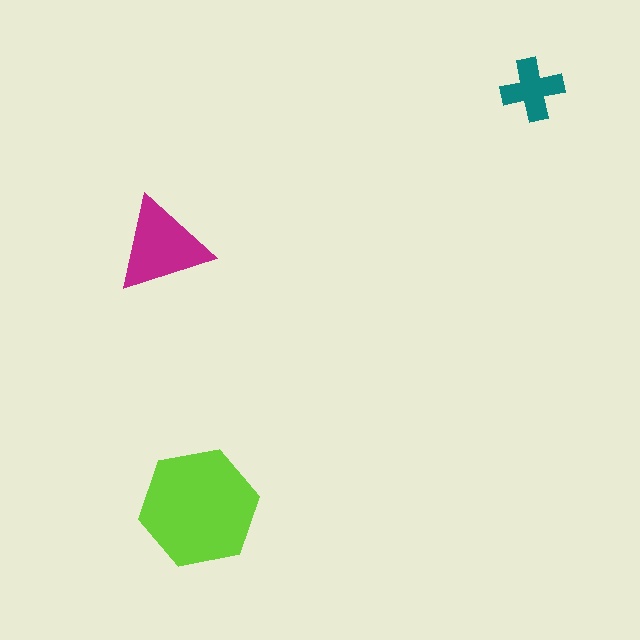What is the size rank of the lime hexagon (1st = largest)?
1st.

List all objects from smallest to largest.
The teal cross, the magenta triangle, the lime hexagon.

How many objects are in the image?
There are 3 objects in the image.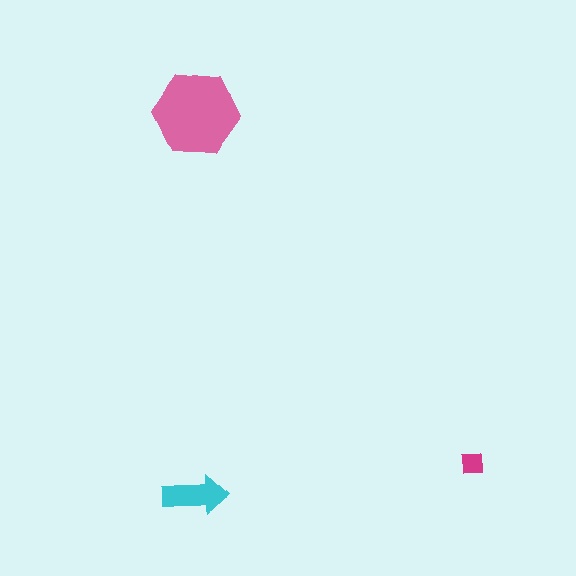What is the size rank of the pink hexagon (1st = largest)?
1st.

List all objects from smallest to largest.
The magenta square, the cyan arrow, the pink hexagon.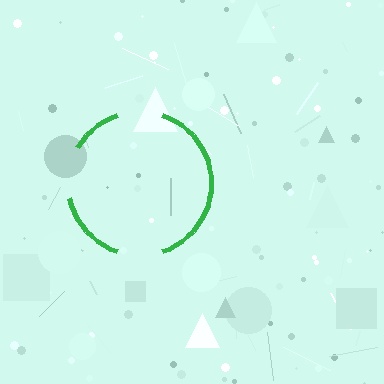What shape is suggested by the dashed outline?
The dashed outline suggests a circle.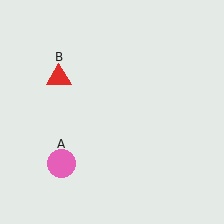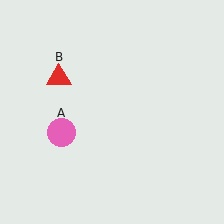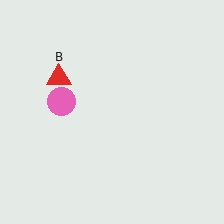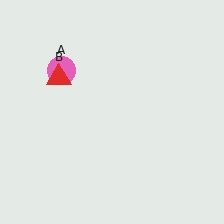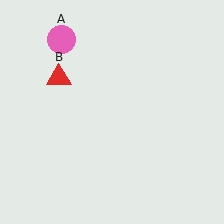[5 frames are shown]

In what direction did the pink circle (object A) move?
The pink circle (object A) moved up.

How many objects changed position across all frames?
1 object changed position: pink circle (object A).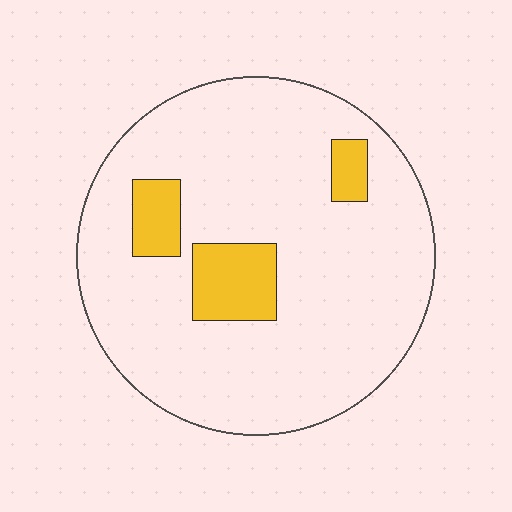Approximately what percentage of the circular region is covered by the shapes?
Approximately 15%.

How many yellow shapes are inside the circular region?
3.